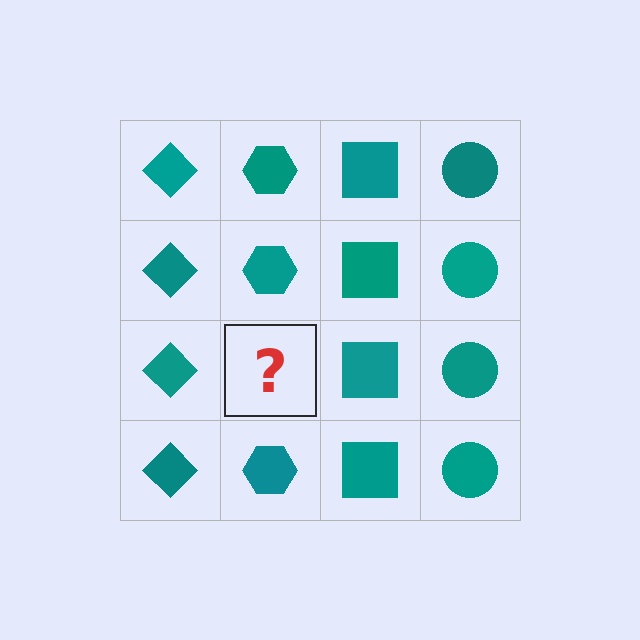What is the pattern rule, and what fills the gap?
The rule is that each column has a consistent shape. The gap should be filled with a teal hexagon.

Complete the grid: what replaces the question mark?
The question mark should be replaced with a teal hexagon.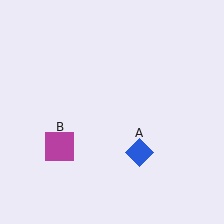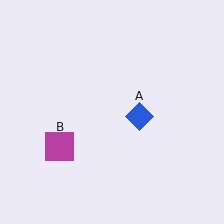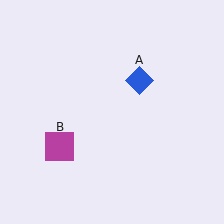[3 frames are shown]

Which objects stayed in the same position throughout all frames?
Magenta square (object B) remained stationary.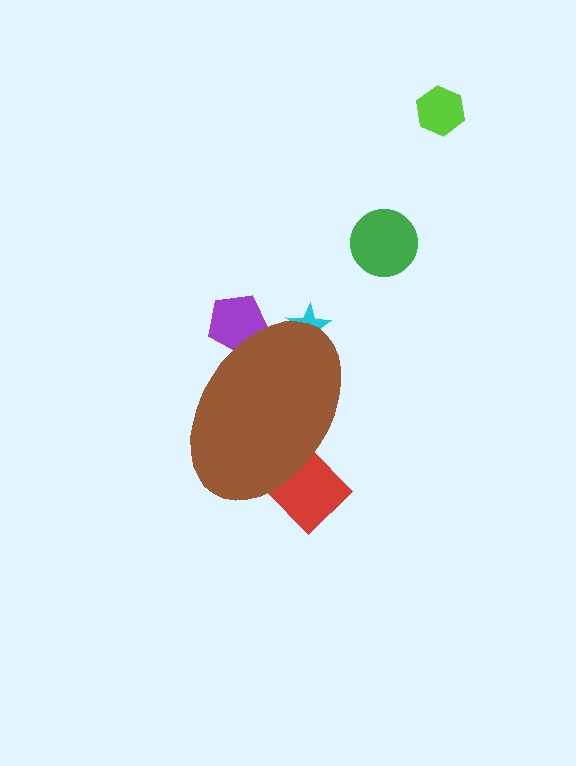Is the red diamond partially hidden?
Yes, the red diamond is partially hidden behind the brown ellipse.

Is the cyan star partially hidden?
Yes, the cyan star is partially hidden behind the brown ellipse.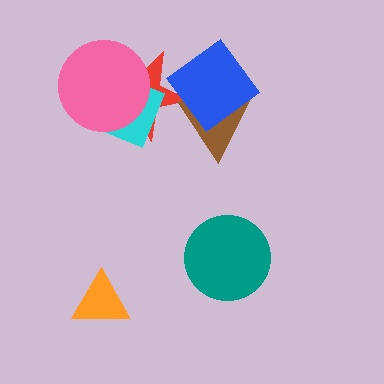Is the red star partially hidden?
Yes, it is partially covered by another shape.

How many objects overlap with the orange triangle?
0 objects overlap with the orange triangle.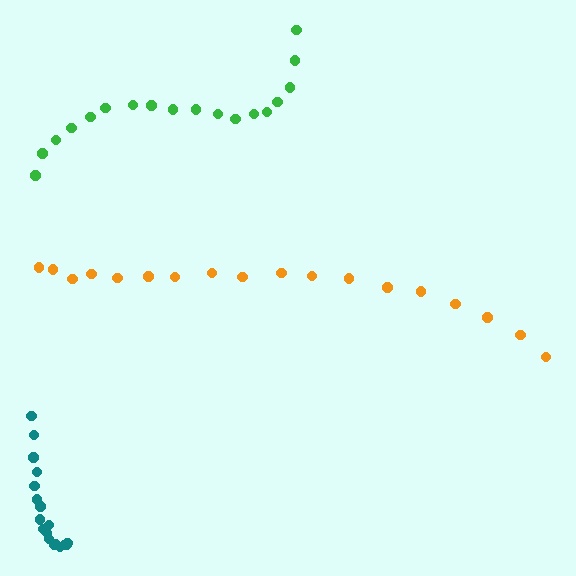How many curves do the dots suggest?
There are 3 distinct paths.